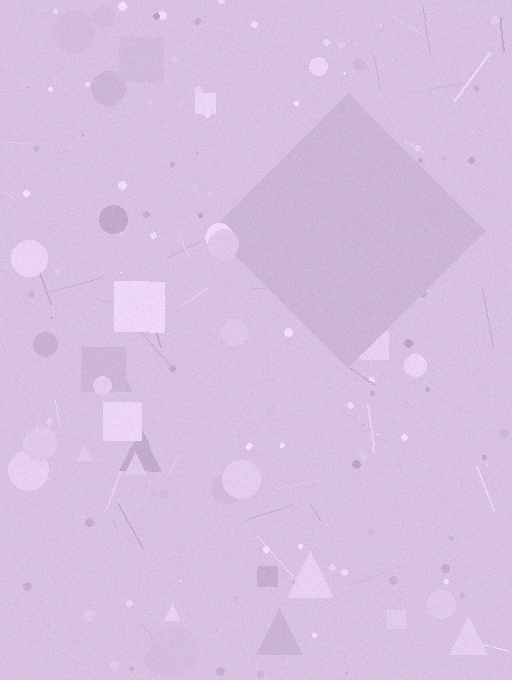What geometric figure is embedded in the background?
A diamond is embedded in the background.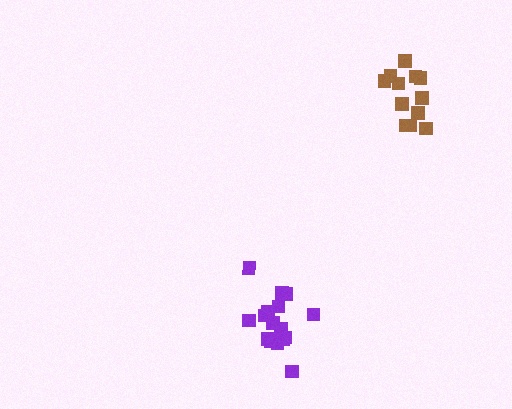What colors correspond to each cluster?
The clusters are colored: purple, brown.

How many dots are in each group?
Group 1: 18 dots, Group 2: 12 dots (30 total).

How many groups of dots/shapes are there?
There are 2 groups.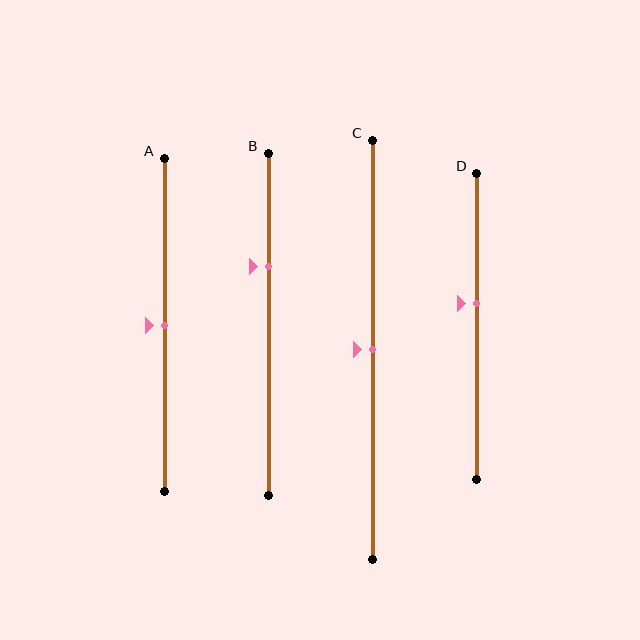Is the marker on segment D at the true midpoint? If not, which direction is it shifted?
No, the marker on segment D is shifted upward by about 7% of the segment length.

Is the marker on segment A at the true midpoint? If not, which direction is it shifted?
Yes, the marker on segment A is at the true midpoint.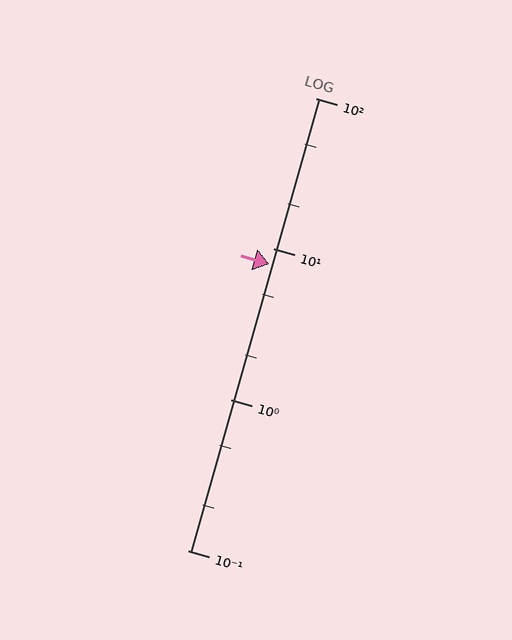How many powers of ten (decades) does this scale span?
The scale spans 3 decades, from 0.1 to 100.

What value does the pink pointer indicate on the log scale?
The pointer indicates approximately 7.9.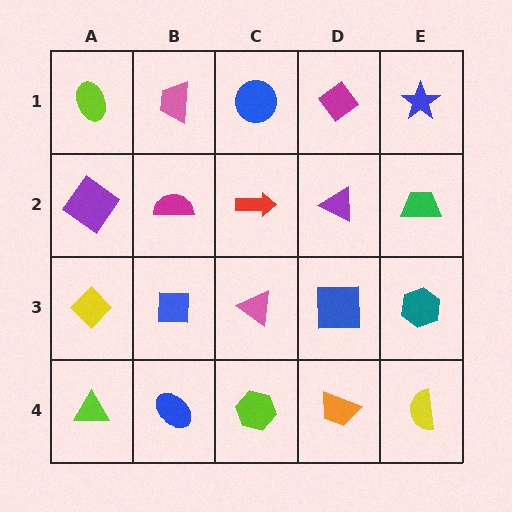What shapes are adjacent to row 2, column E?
A blue star (row 1, column E), a teal hexagon (row 3, column E), a purple triangle (row 2, column D).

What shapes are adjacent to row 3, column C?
A red arrow (row 2, column C), a lime hexagon (row 4, column C), a blue square (row 3, column B), a blue square (row 3, column D).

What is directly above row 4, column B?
A blue square.